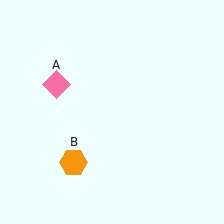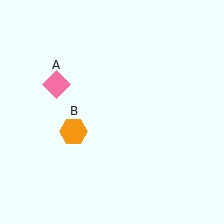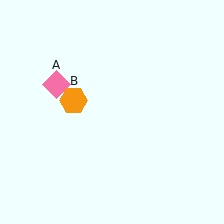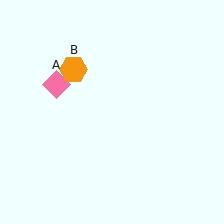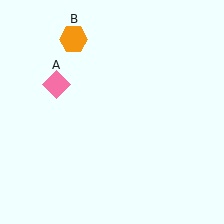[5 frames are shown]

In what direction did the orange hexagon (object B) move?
The orange hexagon (object B) moved up.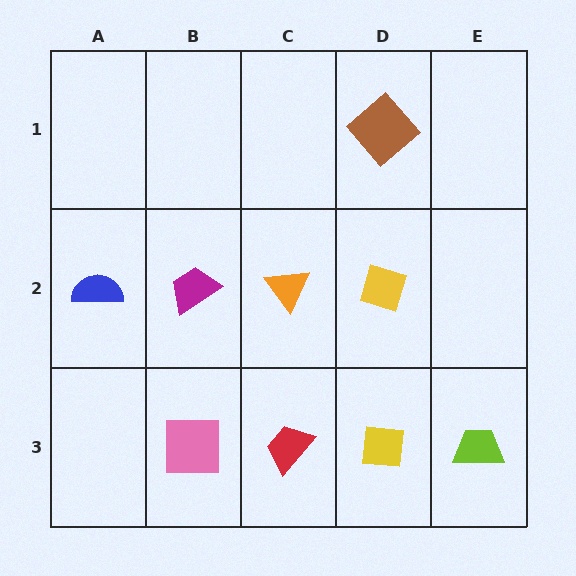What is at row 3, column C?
A red trapezoid.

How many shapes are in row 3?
4 shapes.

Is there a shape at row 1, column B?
No, that cell is empty.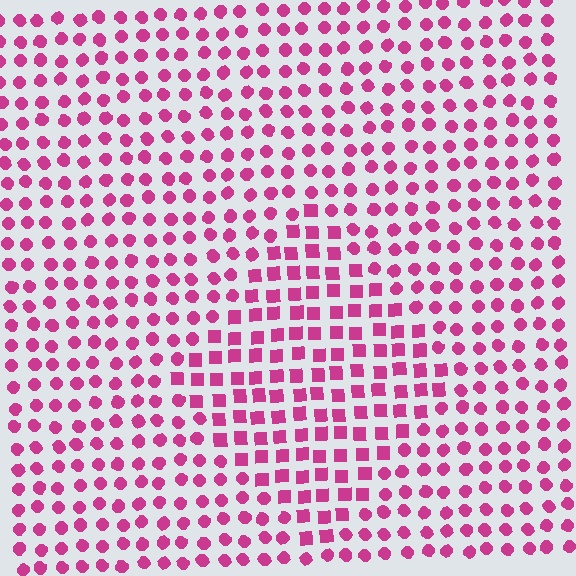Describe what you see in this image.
The image is filled with small magenta elements arranged in a uniform grid. A diamond-shaped region contains squares, while the surrounding area contains circles. The boundary is defined purely by the change in element shape.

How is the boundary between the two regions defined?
The boundary is defined by a change in element shape: squares inside vs. circles outside. All elements share the same color and spacing.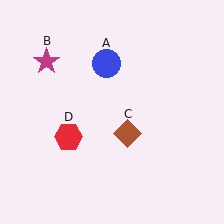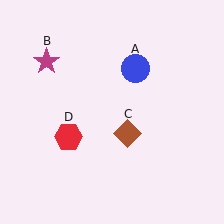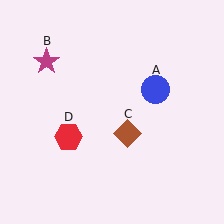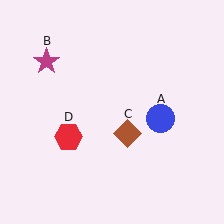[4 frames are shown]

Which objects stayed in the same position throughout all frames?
Magenta star (object B) and brown diamond (object C) and red hexagon (object D) remained stationary.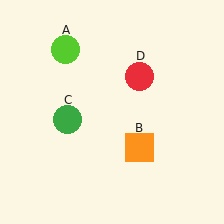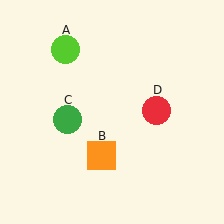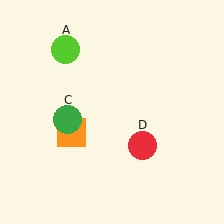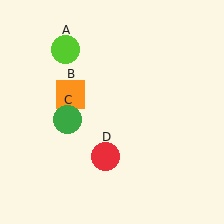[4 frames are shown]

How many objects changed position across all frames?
2 objects changed position: orange square (object B), red circle (object D).